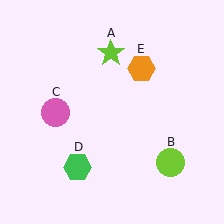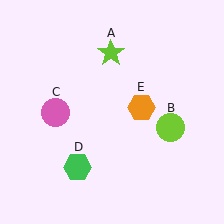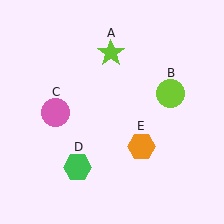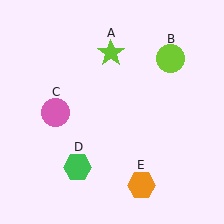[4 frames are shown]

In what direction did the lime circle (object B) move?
The lime circle (object B) moved up.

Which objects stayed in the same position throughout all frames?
Lime star (object A) and pink circle (object C) and green hexagon (object D) remained stationary.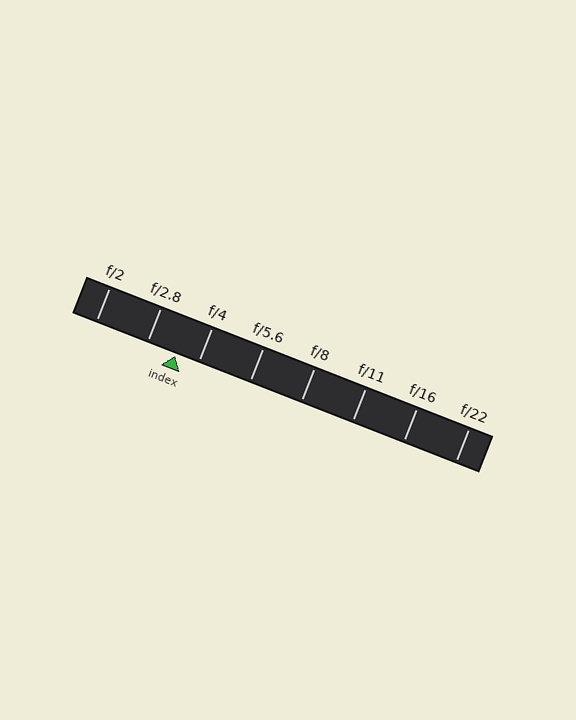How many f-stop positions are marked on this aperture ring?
There are 8 f-stop positions marked.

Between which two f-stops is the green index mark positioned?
The index mark is between f/2.8 and f/4.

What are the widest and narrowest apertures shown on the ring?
The widest aperture shown is f/2 and the narrowest is f/22.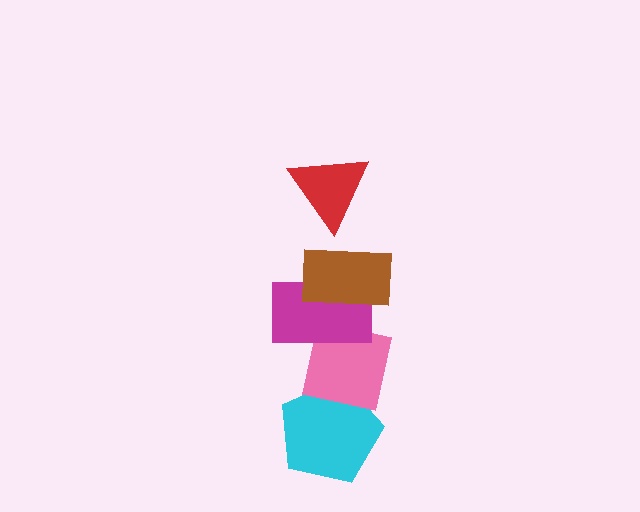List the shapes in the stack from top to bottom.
From top to bottom: the red triangle, the brown rectangle, the magenta rectangle, the pink square, the cyan pentagon.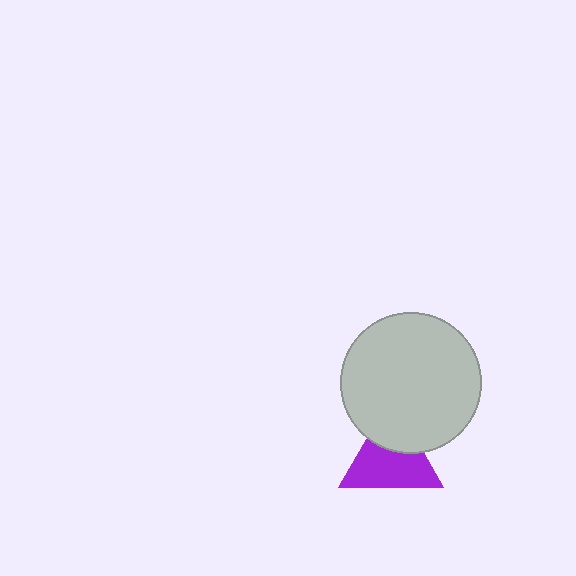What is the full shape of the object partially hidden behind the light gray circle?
The partially hidden object is a purple triangle.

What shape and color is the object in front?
The object in front is a light gray circle.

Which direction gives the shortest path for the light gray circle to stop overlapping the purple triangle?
Moving up gives the shortest separation.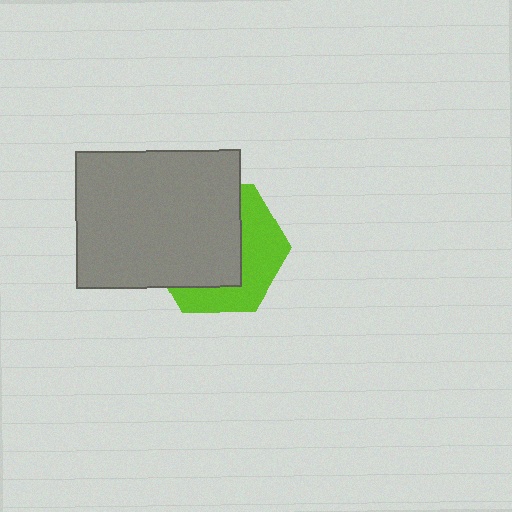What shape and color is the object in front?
The object in front is a gray rectangle.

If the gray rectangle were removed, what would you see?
You would see the complete lime hexagon.